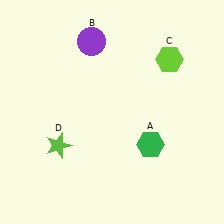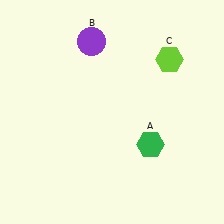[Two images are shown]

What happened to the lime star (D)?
The lime star (D) was removed in Image 2. It was in the bottom-left area of Image 1.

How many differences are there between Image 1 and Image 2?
There is 1 difference between the two images.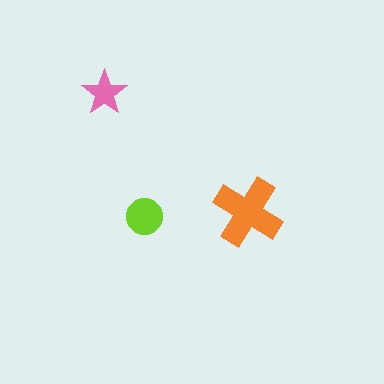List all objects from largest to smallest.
The orange cross, the lime circle, the pink star.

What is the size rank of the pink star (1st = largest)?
3rd.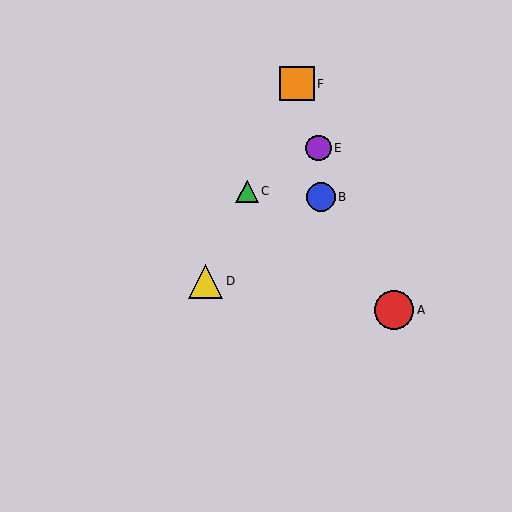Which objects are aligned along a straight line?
Objects C, D, F are aligned along a straight line.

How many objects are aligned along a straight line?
3 objects (C, D, F) are aligned along a straight line.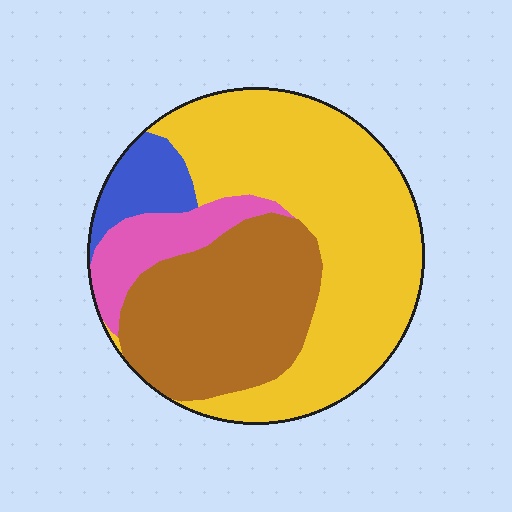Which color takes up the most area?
Yellow, at roughly 50%.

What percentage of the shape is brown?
Brown covers about 30% of the shape.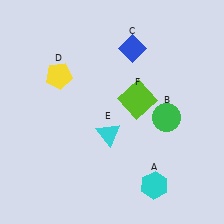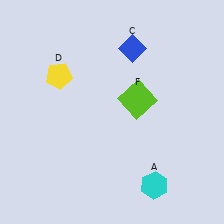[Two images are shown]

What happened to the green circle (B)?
The green circle (B) was removed in Image 2. It was in the bottom-right area of Image 1.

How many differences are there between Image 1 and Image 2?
There are 2 differences between the two images.